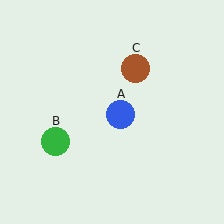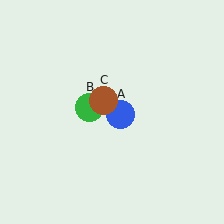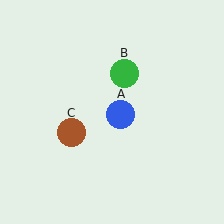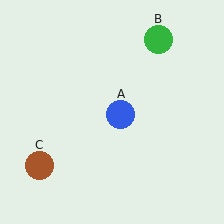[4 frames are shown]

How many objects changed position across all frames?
2 objects changed position: green circle (object B), brown circle (object C).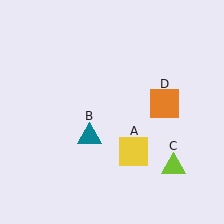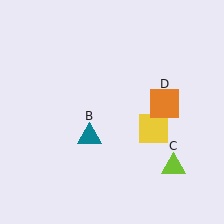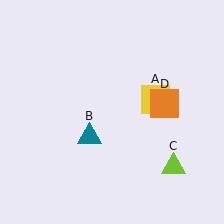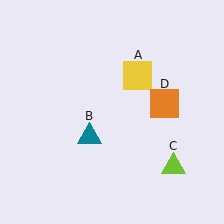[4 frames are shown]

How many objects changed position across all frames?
1 object changed position: yellow square (object A).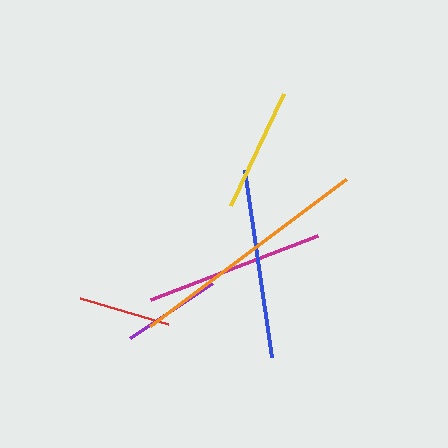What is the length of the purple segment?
The purple segment is approximately 99 pixels long.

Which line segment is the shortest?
The red line is the shortest at approximately 91 pixels.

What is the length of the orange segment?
The orange segment is approximately 245 pixels long.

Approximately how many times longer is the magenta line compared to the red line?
The magenta line is approximately 2.0 times the length of the red line.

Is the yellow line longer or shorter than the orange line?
The orange line is longer than the yellow line.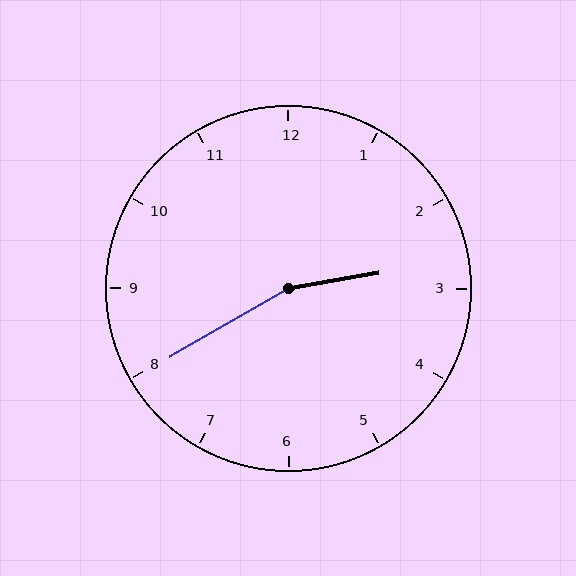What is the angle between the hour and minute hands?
Approximately 160 degrees.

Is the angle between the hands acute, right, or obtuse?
It is obtuse.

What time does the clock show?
2:40.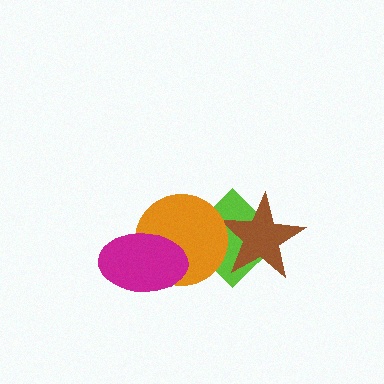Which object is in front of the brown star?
The orange circle is in front of the brown star.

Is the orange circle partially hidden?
Yes, it is partially covered by another shape.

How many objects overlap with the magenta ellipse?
1 object overlaps with the magenta ellipse.